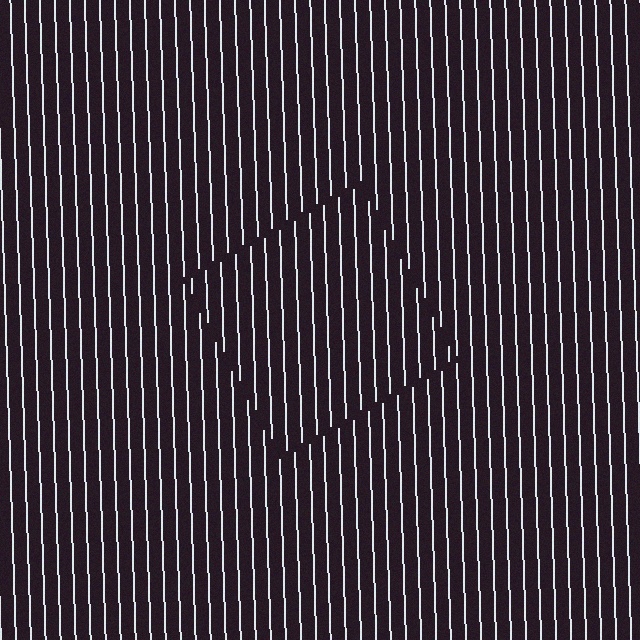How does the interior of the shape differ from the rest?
The interior of the shape contains the same grating, shifted by half a period — the contour is defined by the phase discontinuity where line-ends from the inner and outer gratings abut.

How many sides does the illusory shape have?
4 sides — the line-ends trace a square.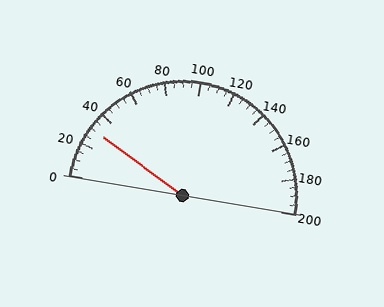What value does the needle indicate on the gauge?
The needle indicates approximately 30.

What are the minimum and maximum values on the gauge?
The gauge ranges from 0 to 200.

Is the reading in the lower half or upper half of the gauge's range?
The reading is in the lower half of the range (0 to 200).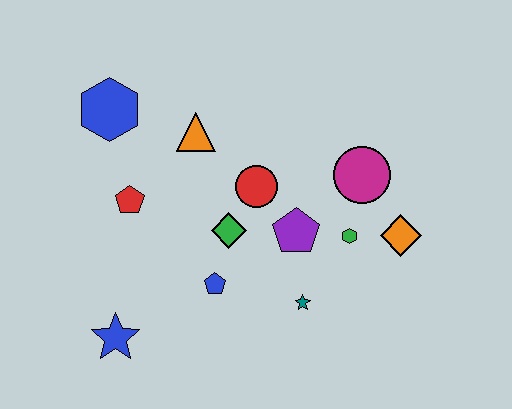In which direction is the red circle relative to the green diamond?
The red circle is above the green diamond.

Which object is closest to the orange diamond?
The green hexagon is closest to the orange diamond.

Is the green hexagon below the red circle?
Yes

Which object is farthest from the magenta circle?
The blue star is farthest from the magenta circle.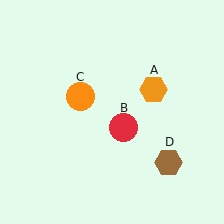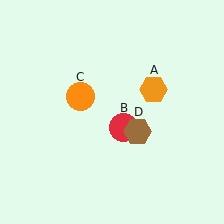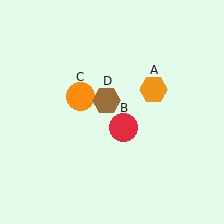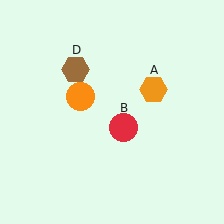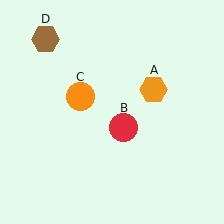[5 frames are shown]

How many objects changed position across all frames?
1 object changed position: brown hexagon (object D).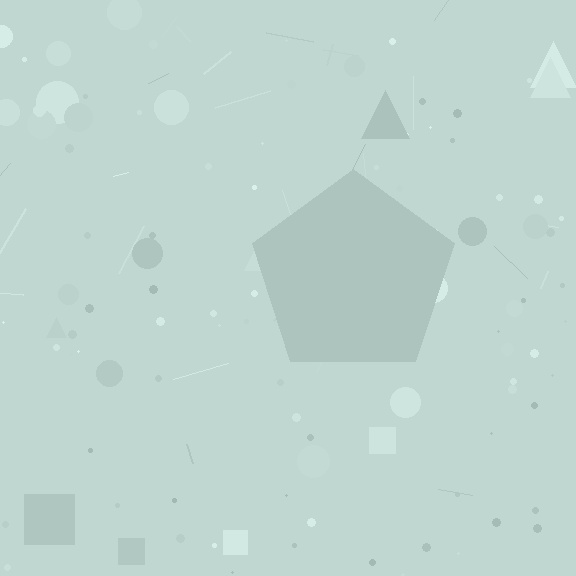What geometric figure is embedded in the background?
A pentagon is embedded in the background.